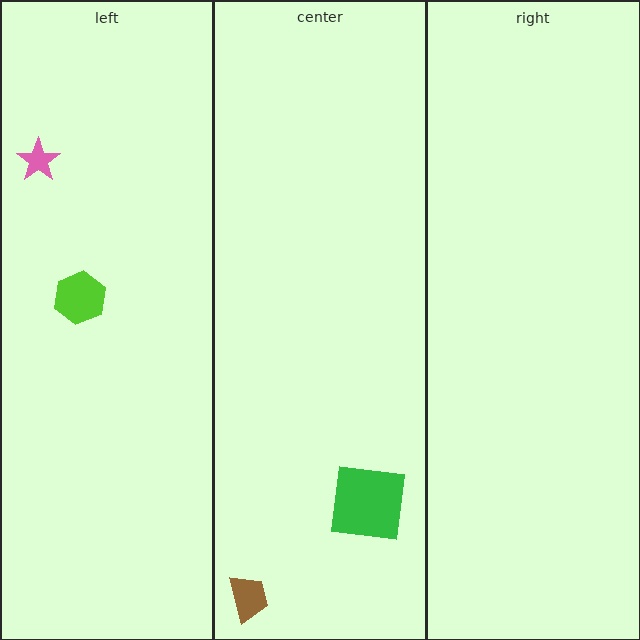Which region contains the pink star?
The left region.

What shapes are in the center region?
The brown trapezoid, the green square.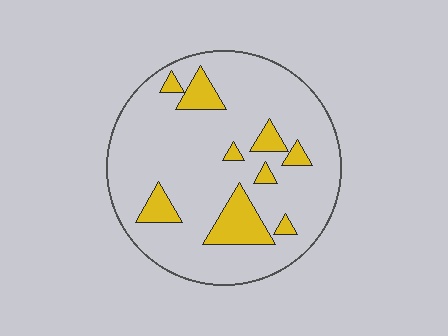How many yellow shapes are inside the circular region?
9.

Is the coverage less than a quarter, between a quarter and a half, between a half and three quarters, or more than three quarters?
Less than a quarter.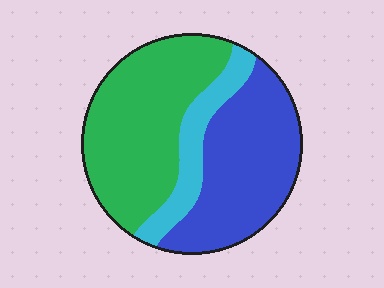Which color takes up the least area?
Cyan, at roughly 15%.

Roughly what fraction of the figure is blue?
Blue covers 40% of the figure.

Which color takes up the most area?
Green, at roughly 45%.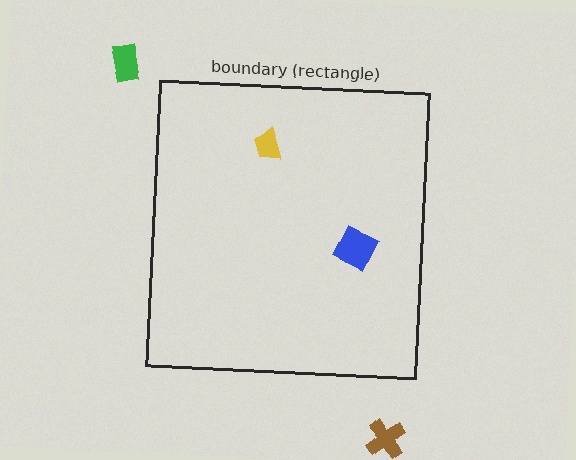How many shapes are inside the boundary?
2 inside, 2 outside.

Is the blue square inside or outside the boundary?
Inside.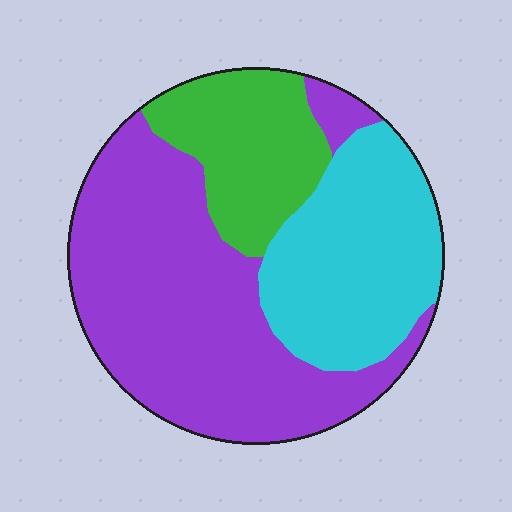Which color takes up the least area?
Green, at roughly 20%.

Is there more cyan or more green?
Cyan.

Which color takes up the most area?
Purple, at roughly 50%.